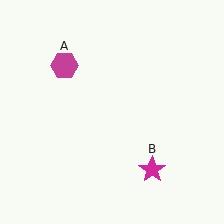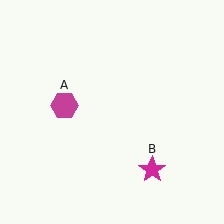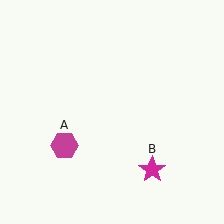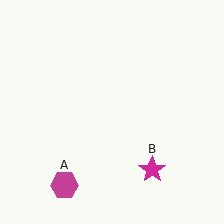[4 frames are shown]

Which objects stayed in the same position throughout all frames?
Magenta star (object B) remained stationary.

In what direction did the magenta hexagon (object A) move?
The magenta hexagon (object A) moved down.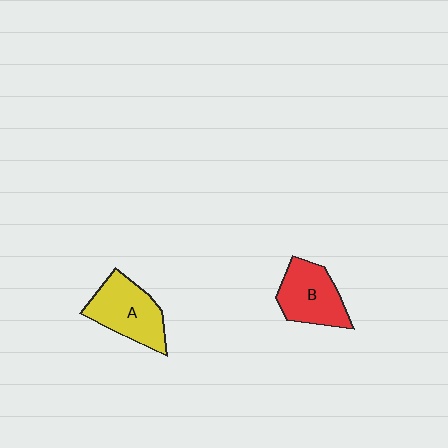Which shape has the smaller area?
Shape B (red).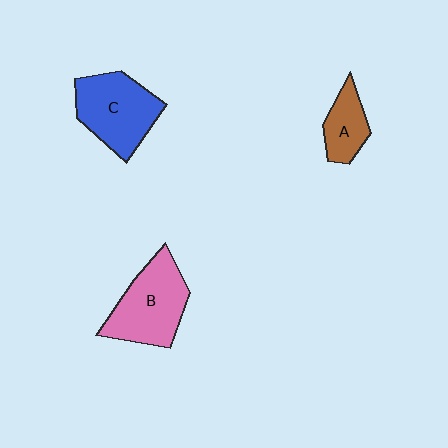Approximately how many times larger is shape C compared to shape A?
Approximately 1.9 times.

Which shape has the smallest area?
Shape A (brown).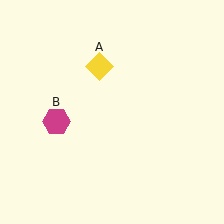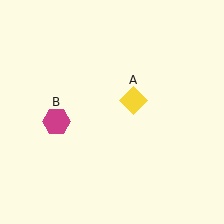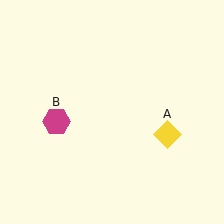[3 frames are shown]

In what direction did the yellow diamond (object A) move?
The yellow diamond (object A) moved down and to the right.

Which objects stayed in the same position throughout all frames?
Magenta hexagon (object B) remained stationary.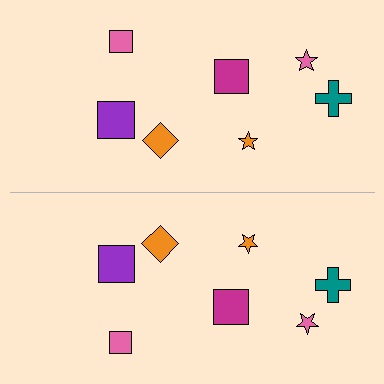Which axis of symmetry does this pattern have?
The pattern has a horizontal axis of symmetry running through the center of the image.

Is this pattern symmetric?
Yes, this pattern has bilateral (reflection) symmetry.